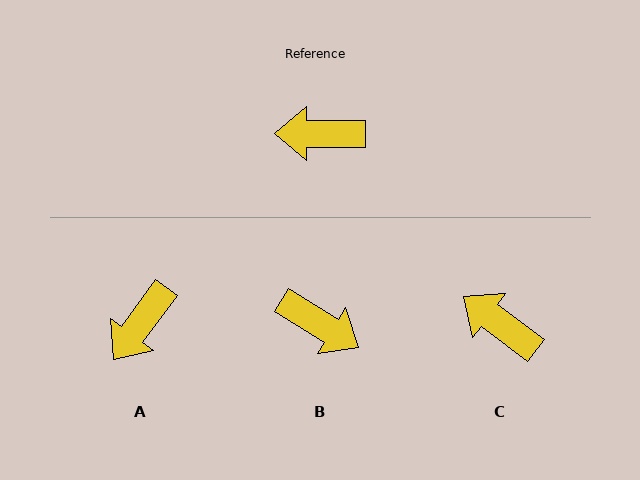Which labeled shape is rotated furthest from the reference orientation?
B, about 148 degrees away.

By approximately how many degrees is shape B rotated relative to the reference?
Approximately 148 degrees counter-clockwise.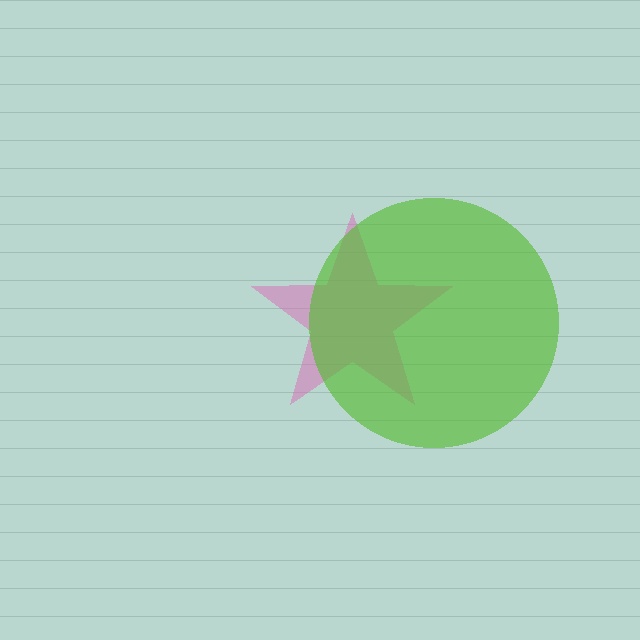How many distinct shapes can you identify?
There are 2 distinct shapes: a pink star, a lime circle.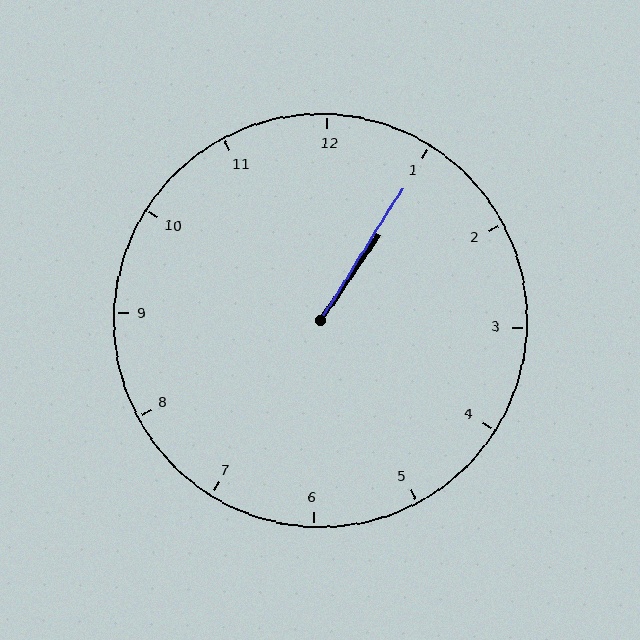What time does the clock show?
1:05.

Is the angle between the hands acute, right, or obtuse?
It is acute.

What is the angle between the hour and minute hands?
Approximately 2 degrees.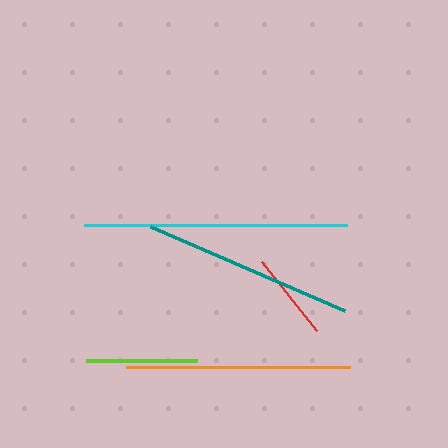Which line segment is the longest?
The cyan line is the longest at approximately 263 pixels.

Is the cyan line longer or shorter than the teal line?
The cyan line is longer than the teal line.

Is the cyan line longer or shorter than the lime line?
The cyan line is longer than the lime line.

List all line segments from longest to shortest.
From longest to shortest: cyan, orange, teal, lime, red.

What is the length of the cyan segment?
The cyan segment is approximately 263 pixels long.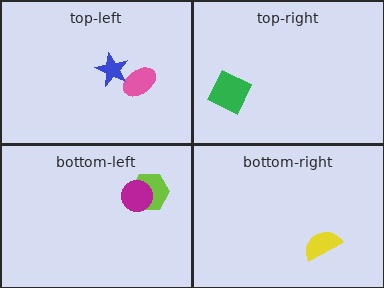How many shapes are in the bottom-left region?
2.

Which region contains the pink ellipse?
The top-left region.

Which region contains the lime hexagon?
The bottom-left region.